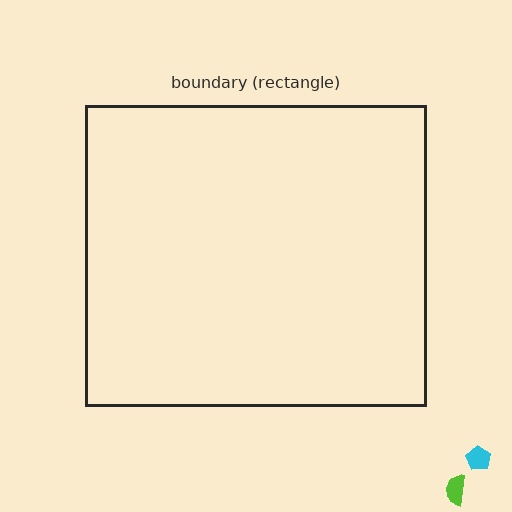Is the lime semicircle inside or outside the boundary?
Outside.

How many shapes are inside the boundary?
0 inside, 2 outside.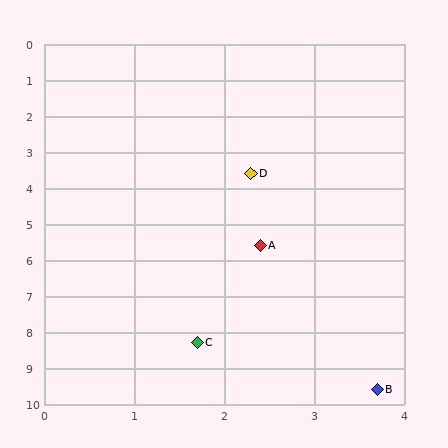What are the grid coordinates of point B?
Point B is at approximately (3.7, 9.6).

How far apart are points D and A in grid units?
Points D and A are about 2.0 grid units apart.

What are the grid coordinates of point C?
Point C is at approximately (1.7, 8.3).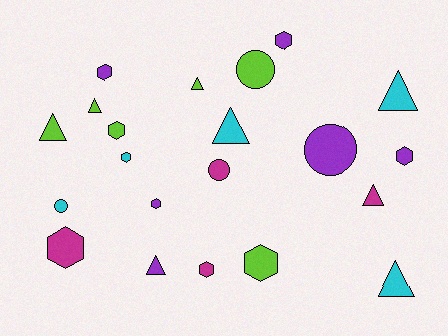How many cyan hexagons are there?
There is 1 cyan hexagon.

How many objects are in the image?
There are 21 objects.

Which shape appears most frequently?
Hexagon, with 9 objects.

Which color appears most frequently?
Purple, with 6 objects.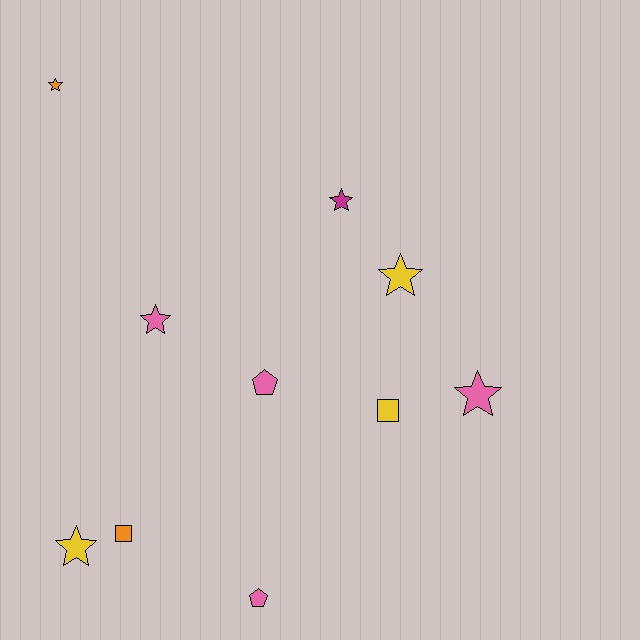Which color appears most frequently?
Pink, with 4 objects.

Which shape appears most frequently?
Star, with 6 objects.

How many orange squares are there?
There is 1 orange square.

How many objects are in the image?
There are 10 objects.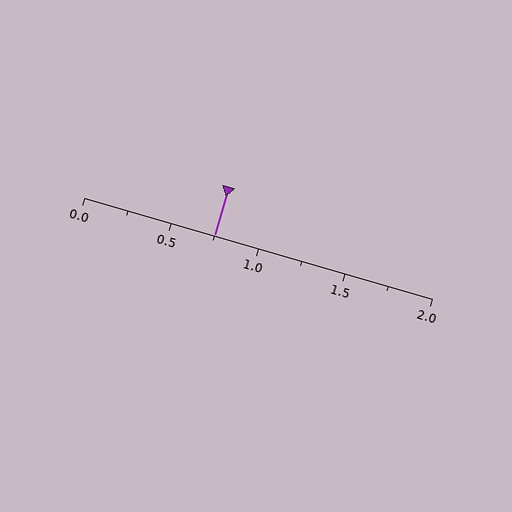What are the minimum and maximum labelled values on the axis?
The axis runs from 0.0 to 2.0.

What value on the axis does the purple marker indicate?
The marker indicates approximately 0.75.